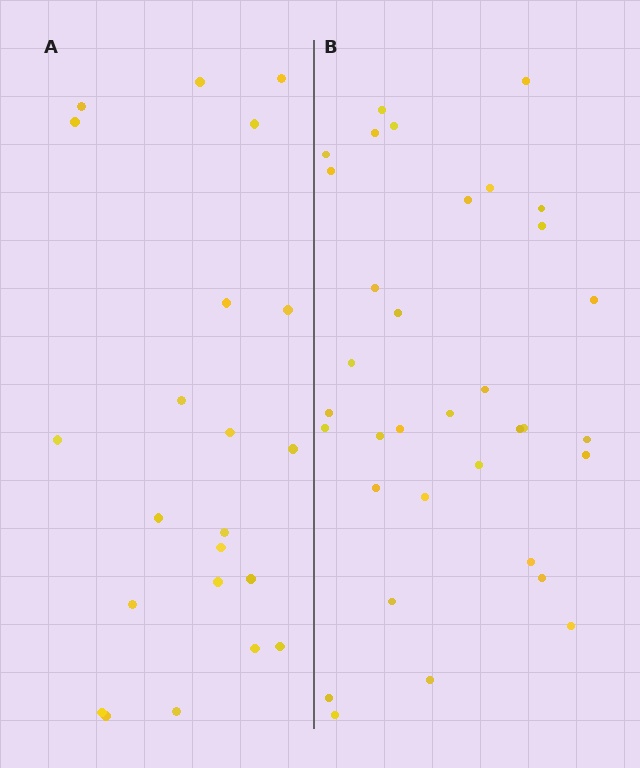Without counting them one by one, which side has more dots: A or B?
Region B (the right region) has more dots.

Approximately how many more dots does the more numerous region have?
Region B has roughly 12 or so more dots than region A.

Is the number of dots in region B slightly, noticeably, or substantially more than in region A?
Region B has substantially more. The ratio is roughly 1.5 to 1.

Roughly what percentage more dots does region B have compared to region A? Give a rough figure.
About 55% more.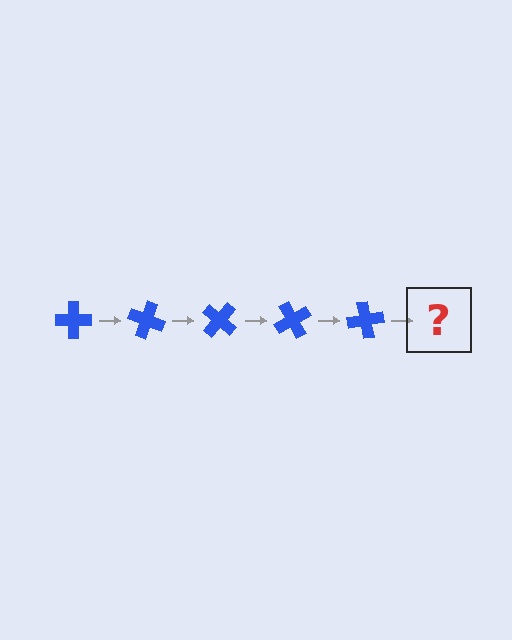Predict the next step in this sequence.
The next step is a blue cross rotated 100 degrees.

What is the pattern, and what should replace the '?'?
The pattern is that the cross rotates 20 degrees each step. The '?' should be a blue cross rotated 100 degrees.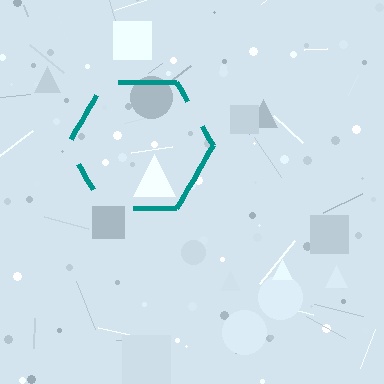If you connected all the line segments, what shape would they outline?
They would outline a hexagon.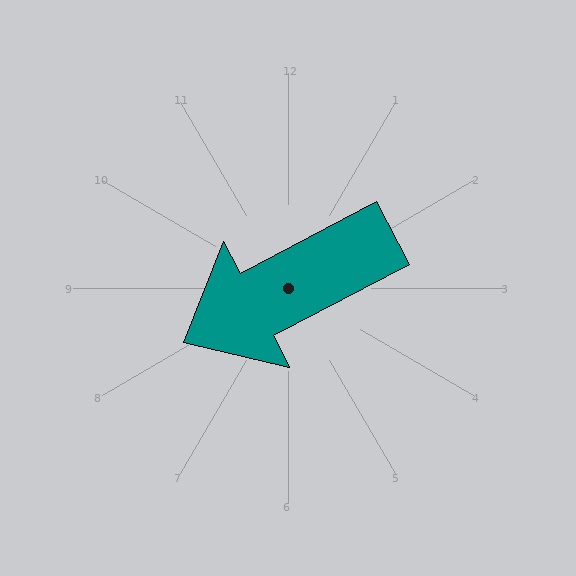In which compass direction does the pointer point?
Southwest.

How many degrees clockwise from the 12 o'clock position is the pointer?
Approximately 242 degrees.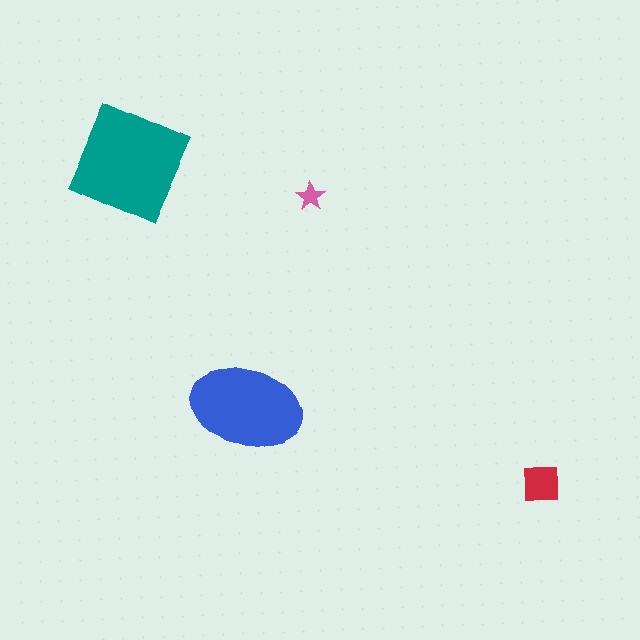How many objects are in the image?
There are 4 objects in the image.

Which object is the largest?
The teal square.